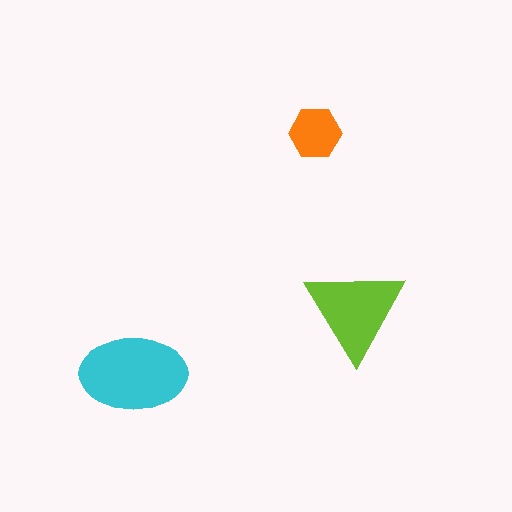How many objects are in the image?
There are 3 objects in the image.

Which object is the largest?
The cyan ellipse.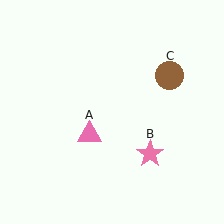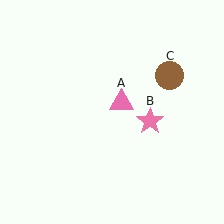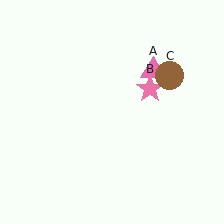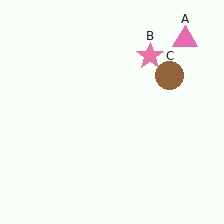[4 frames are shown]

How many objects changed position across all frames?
2 objects changed position: pink triangle (object A), pink star (object B).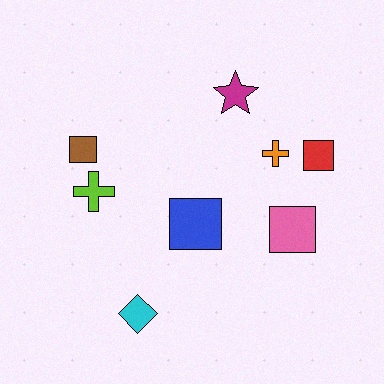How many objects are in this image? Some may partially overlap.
There are 8 objects.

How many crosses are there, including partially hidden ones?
There are 2 crosses.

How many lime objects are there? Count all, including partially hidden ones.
There is 1 lime object.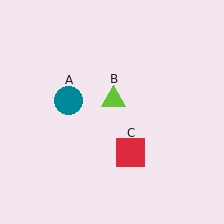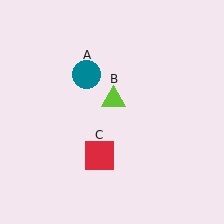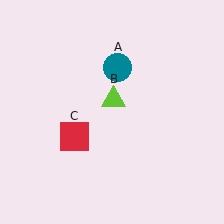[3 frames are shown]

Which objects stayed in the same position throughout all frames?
Lime triangle (object B) remained stationary.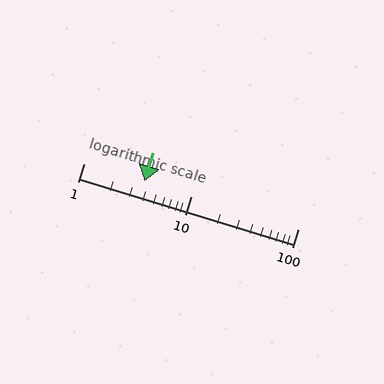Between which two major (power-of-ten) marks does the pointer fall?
The pointer is between 1 and 10.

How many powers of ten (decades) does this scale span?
The scale spans 2 decades, from 1 to 100.